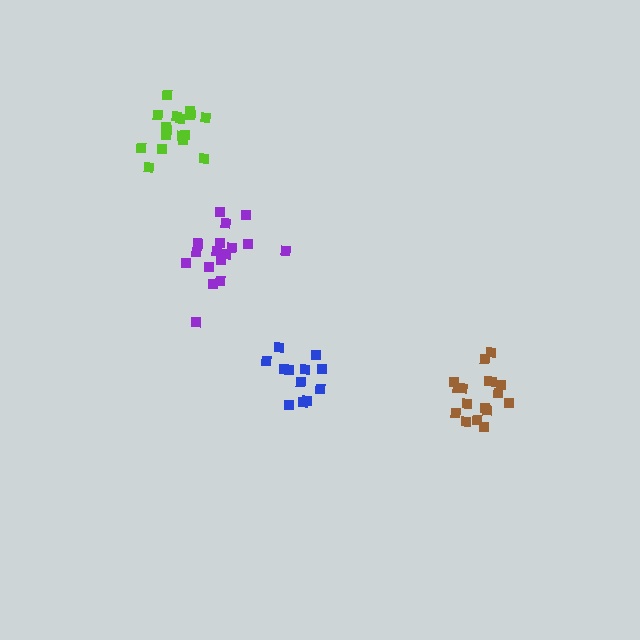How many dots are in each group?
Group 1: 17 dots, Group 2: 12 dots, Group 3: 17 dots, Group 4: 17 dots (63 total).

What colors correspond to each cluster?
The clusters are colored: brown, blue, lime, purple.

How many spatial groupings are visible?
There are 4 spatial groupings.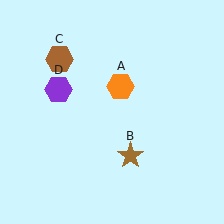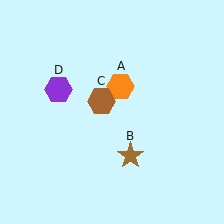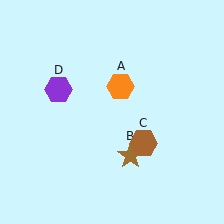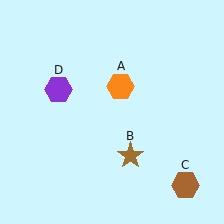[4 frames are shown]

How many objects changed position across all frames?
1 object changed position: brown hexagon (object C).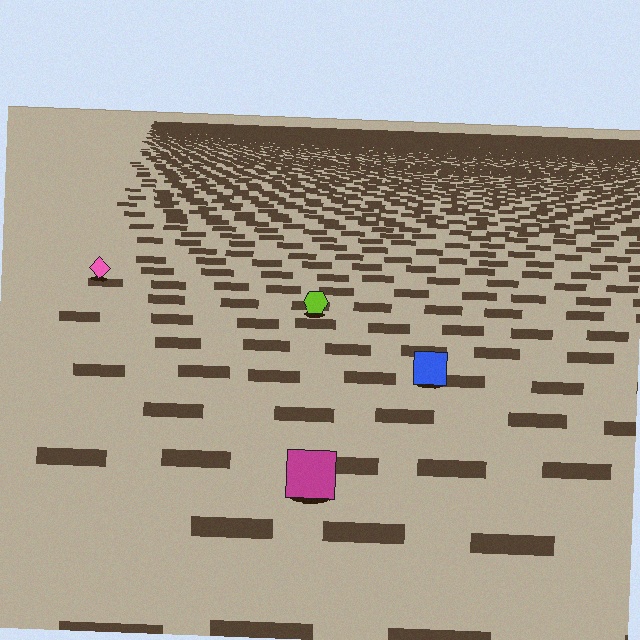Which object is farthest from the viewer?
The pink diamond is farthest from the viewer. It appears smaller and the ground texture around it is denser.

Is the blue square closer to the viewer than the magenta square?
No. The magenta square is closer — you can tell from the texture gradient: the ground texture is coarser near it.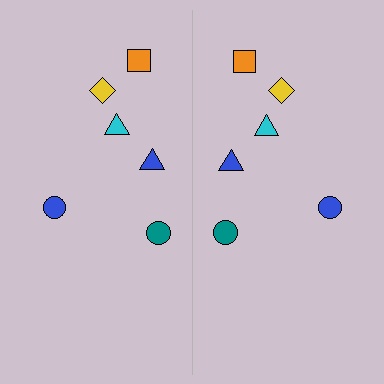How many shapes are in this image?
There are 12 shapes in this image.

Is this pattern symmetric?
Yes, this pattern has bilateral (reflection) symmetry.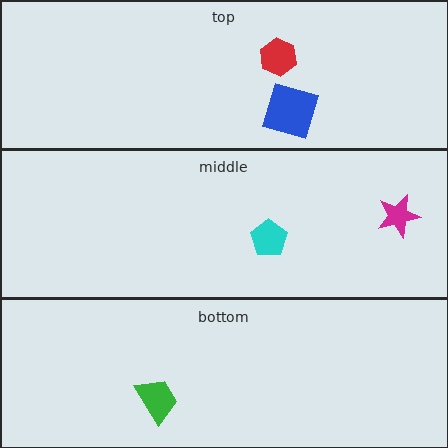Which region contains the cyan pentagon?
The middle region.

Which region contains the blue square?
The top region.